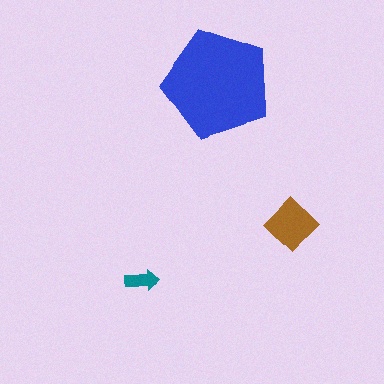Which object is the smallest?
The teal arrow.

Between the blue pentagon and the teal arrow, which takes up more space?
The blue pentagon.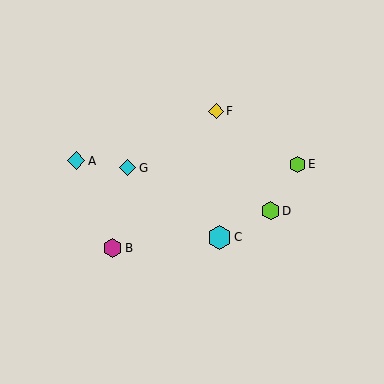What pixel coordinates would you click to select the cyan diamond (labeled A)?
Click at (76, 161) to select the cyan diamond A.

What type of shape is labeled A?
Shape A is a cyan diamond.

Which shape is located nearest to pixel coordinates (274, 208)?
The lime hexagon (labeled D) at (270, 211) is nearest to that location.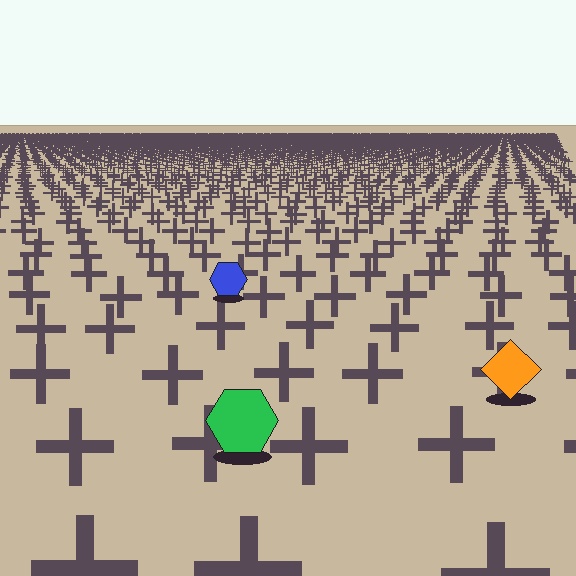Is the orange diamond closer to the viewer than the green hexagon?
No. The green hexagon is closer — you can tell from the texture gradient: the ground texture is coarser near it.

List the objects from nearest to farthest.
From nearest to farthest: the green hexagon, the orange diamond, the blue hexagon.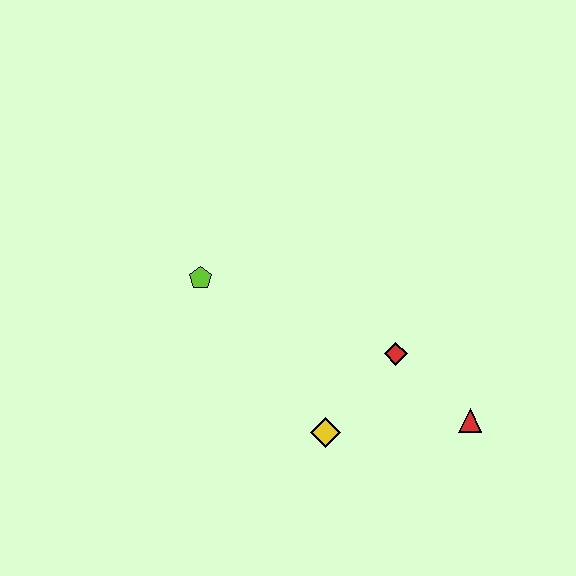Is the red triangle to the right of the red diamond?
Yes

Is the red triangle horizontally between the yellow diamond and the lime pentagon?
No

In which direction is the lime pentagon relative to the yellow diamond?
The lime pentagon is above the yellow diamond.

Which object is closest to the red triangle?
The red diamond is closest to the red triangle.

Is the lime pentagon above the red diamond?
Yes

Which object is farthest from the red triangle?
The lime pentagon is farthest from the red triangle.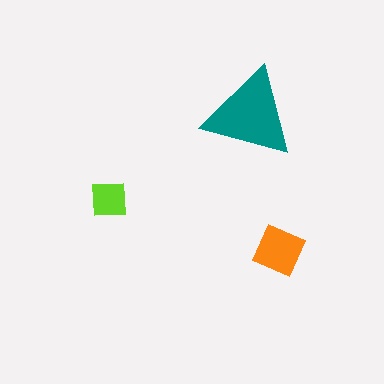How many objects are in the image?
There are 3 objects in the image.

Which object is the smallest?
The lime square.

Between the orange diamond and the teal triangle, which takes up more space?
The teal triangle.